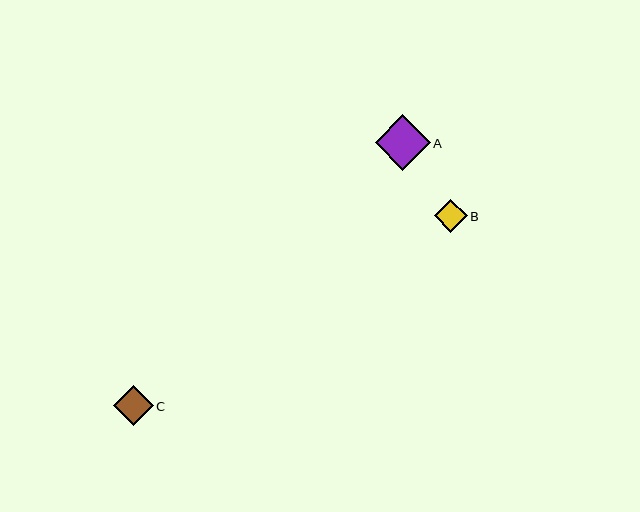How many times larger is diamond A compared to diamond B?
Diamond A is approximately 1.7 times the size of diamond B.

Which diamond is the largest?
Diamond A is the largest with a size of approximately 55 pixels.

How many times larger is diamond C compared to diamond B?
Diamond C is approximately 1.2 times the size of diamond B.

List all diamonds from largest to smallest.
From largest to smallest: A, C, B.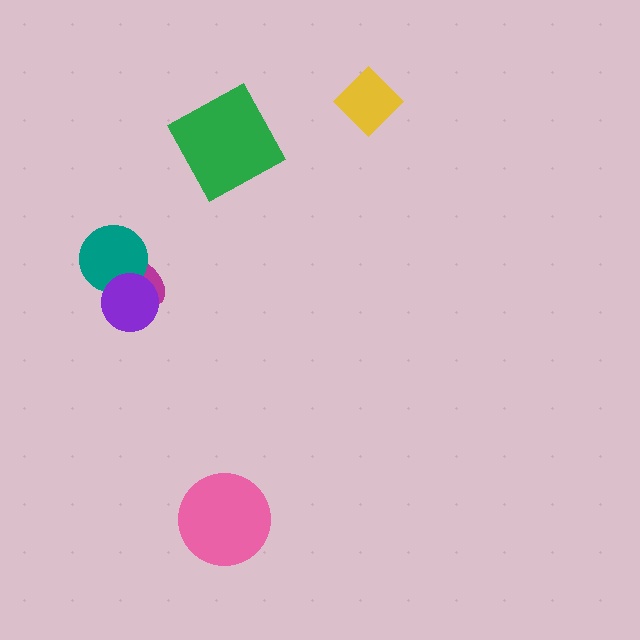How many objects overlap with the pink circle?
0 objects overlap with the pink circle.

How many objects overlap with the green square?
0 objects overlap with the green square.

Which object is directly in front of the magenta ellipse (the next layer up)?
The teal circle is directly in front of the magenta ellipse.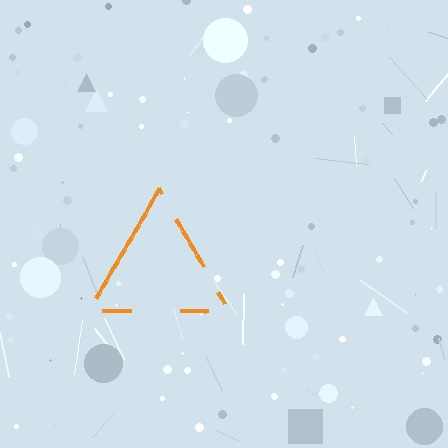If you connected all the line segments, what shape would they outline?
They would outline a triangle.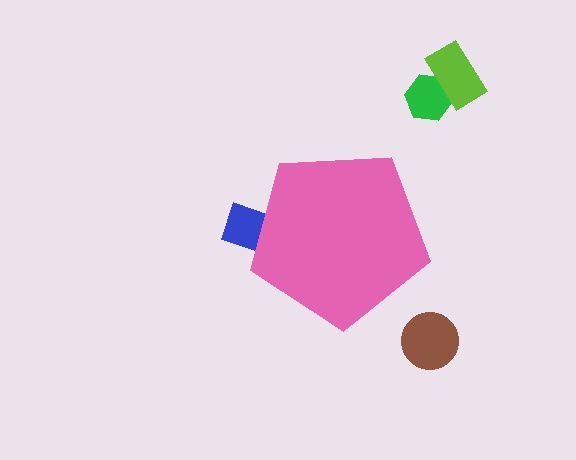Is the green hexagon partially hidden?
No, the green hexagon is fully visible.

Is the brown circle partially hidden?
No, the brown circle is fully visible.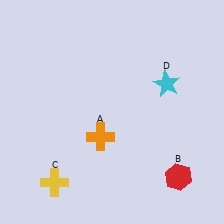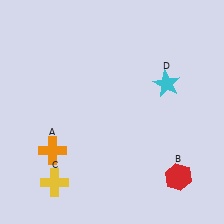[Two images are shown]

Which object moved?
The orange cross (A) moved left.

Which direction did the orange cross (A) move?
The orange cross (A) moved left.